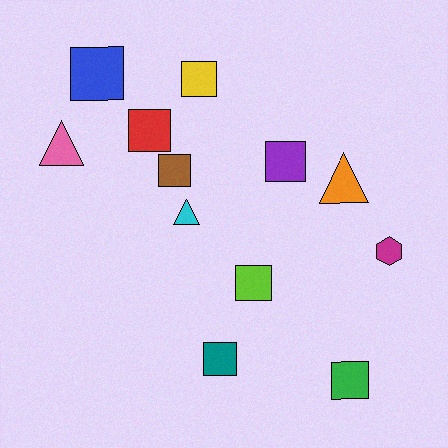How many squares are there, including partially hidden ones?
There are 8 squares.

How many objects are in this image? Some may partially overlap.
There are 12 objects.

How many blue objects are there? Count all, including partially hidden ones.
There is 1 blue object.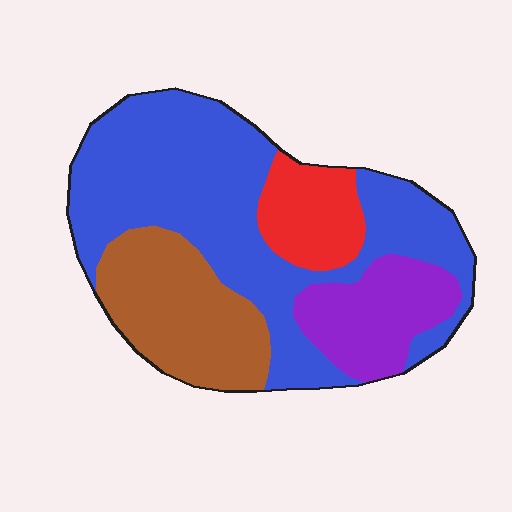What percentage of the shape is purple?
Purple covers around 15% of the shape.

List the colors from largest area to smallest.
From largest to smallest: blue, brown, purple, red.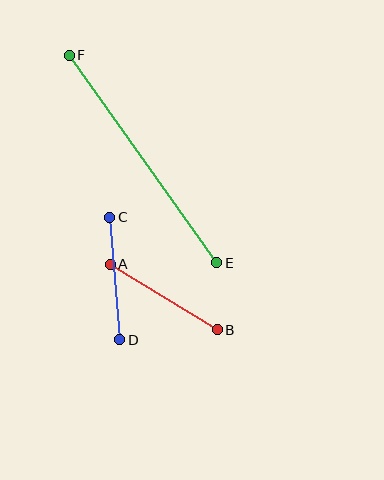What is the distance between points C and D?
The distance is approximately 123 pixels.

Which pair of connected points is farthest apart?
Points E and F are farthest apart.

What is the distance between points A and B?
The distance is approximately 126 pixels.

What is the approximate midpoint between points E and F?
The midpoint is at approximately (143, 159) pixels.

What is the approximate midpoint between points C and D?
The midpoint is at approximately (115, 279) pixels.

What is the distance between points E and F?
The distance is approximately 255 pixels.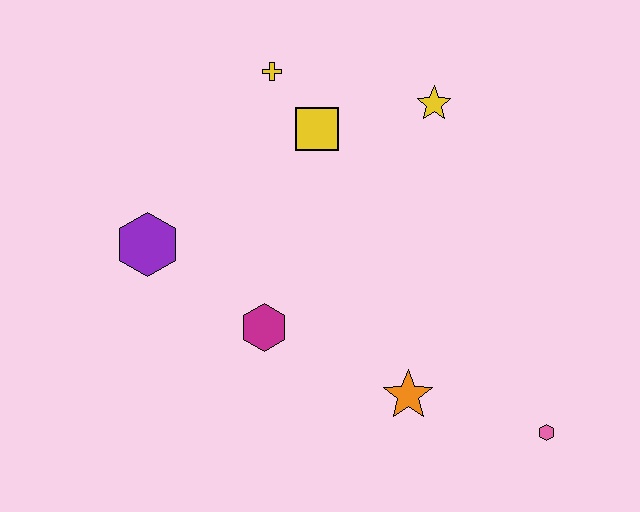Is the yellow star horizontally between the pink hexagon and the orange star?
Yes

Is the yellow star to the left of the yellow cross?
No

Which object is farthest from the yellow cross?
The pink hexagon is farthest from the yellow cross.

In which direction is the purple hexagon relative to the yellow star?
The purple hexagon is to the left of the yellow star.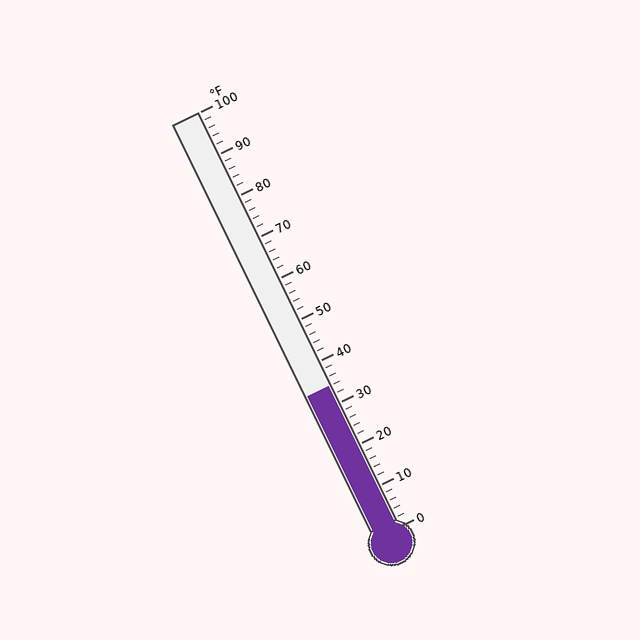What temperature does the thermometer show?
The thermometer shows approximately 34°F.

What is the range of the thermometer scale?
The thermometer scale ranges from 0°F to 100°F.